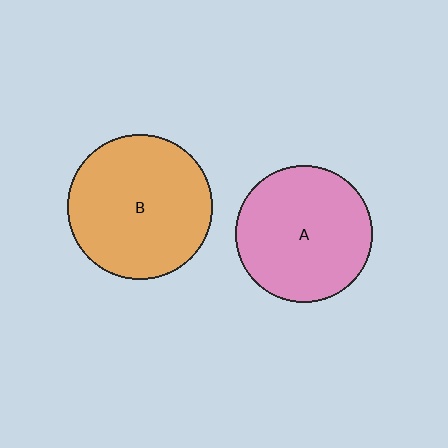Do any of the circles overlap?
No, none of the circles overlap.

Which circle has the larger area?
Circle B (orange).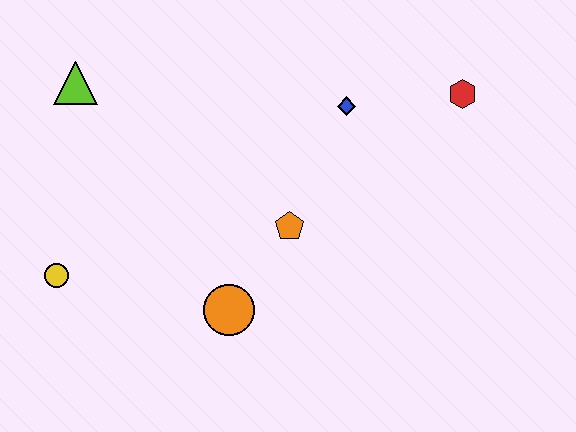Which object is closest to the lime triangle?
The yellow circle is closest to the lime triangle.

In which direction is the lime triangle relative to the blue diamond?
The lime triangle is to the left of the blue diamond.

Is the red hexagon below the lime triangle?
Yes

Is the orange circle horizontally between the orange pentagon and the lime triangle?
Yes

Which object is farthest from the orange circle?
The red hexagon is farthest from the orange circle.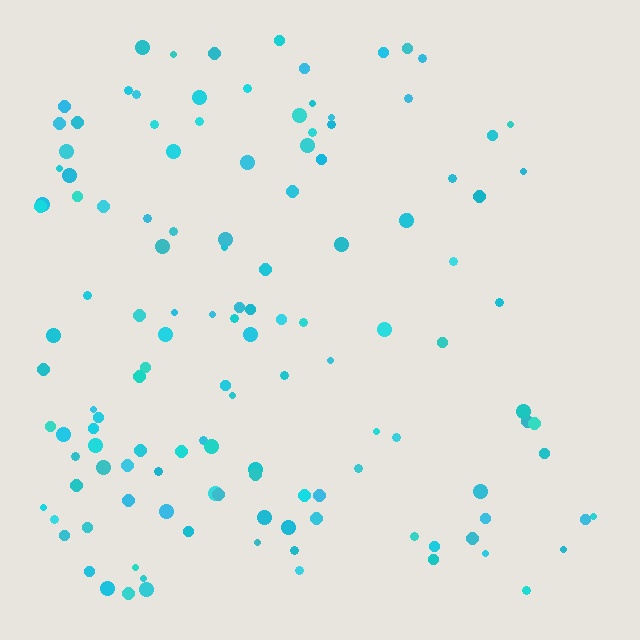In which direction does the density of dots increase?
From right to left, with the left side densest.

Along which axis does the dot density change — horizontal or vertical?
Horizontal.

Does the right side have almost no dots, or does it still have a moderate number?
Still a moderate number, just noticeably fewer than the left.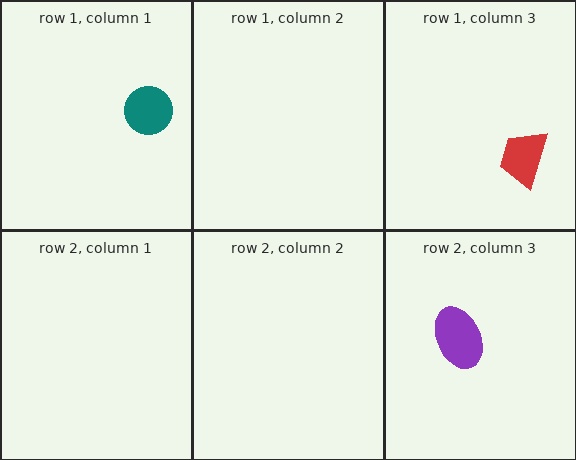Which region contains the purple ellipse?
The row 2, column 3 region.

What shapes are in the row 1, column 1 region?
The teal circle.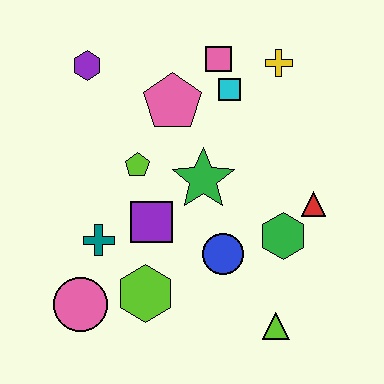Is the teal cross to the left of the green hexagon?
Yes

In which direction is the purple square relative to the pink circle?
The purple square is above the pink circle.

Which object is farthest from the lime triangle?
The purple hexagon is farthest from the lime triangle.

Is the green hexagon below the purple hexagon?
Yes